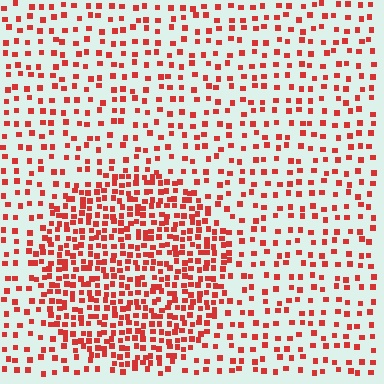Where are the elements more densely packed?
The elements are more densely packed inside the circle boundary.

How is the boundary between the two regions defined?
The boundary is defined by a change in element density (approximately 2.3x ratio). All elements are the same color, size, and shape.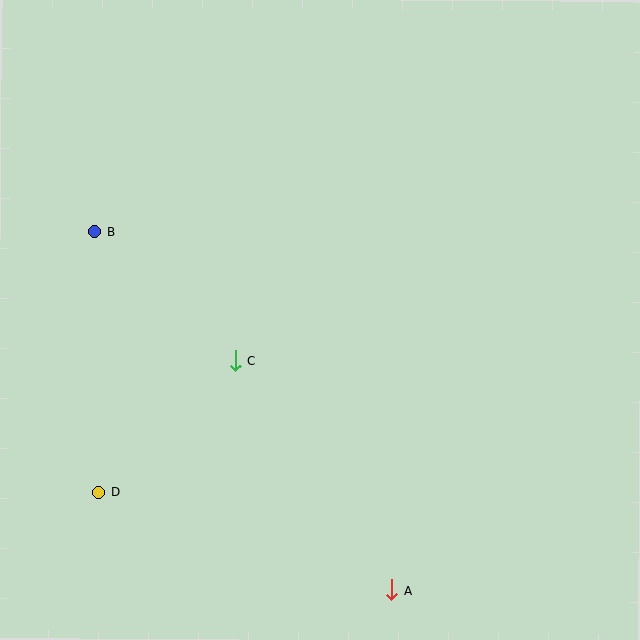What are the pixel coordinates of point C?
Point C is at (235, 361).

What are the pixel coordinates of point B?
Point B is at (94, 231).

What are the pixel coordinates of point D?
Point D is at (99, 492).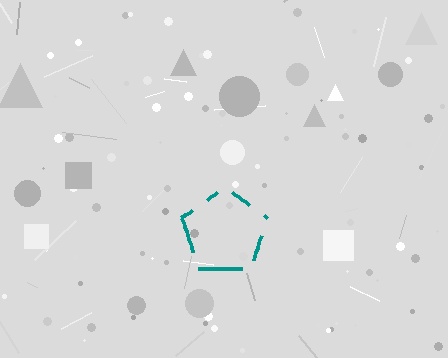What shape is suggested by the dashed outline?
The dashed outline suggests a pentagon.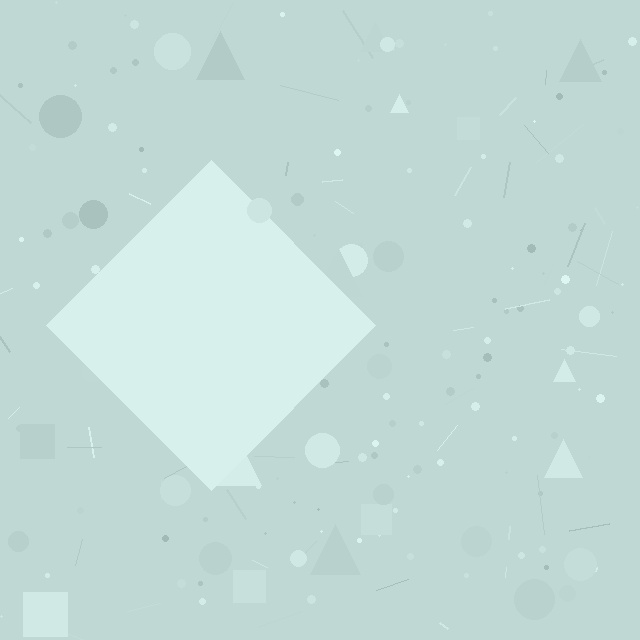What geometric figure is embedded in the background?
A diamond is embedded in the background.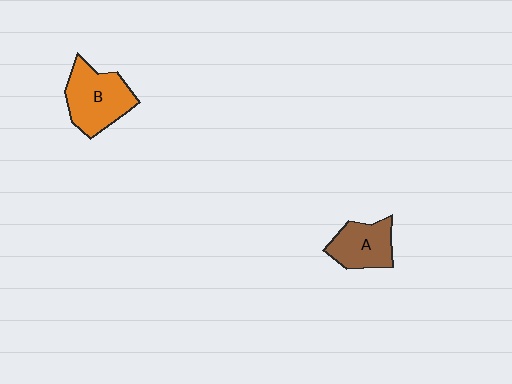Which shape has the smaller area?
Shape A (brown).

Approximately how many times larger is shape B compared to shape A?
Approximately 1.3 times.